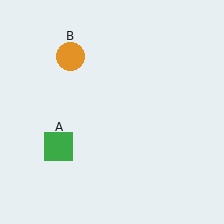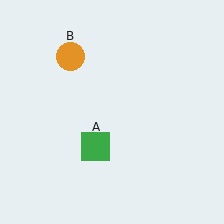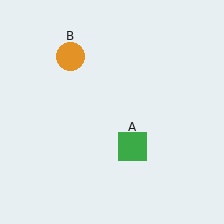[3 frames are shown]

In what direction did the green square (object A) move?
The green square (object A) moved right.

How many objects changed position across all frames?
1 object changed position: green square (object A).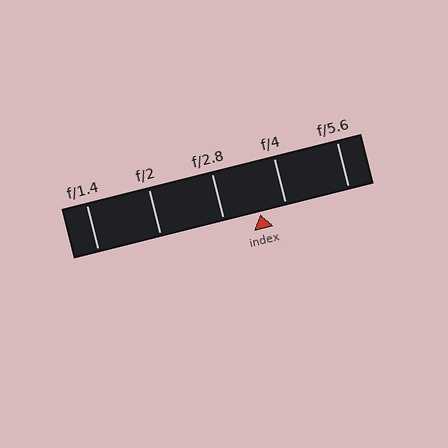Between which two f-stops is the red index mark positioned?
The index mark is between f/2.8 and f/4.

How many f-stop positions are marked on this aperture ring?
There are 5 f-stop positions marked.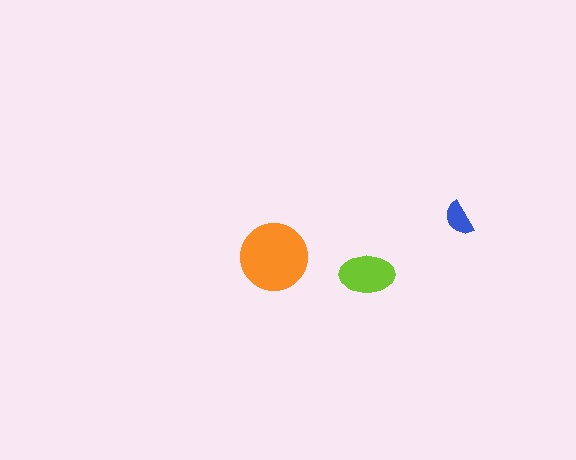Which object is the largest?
The orange circle.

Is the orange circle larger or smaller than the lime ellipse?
Larger.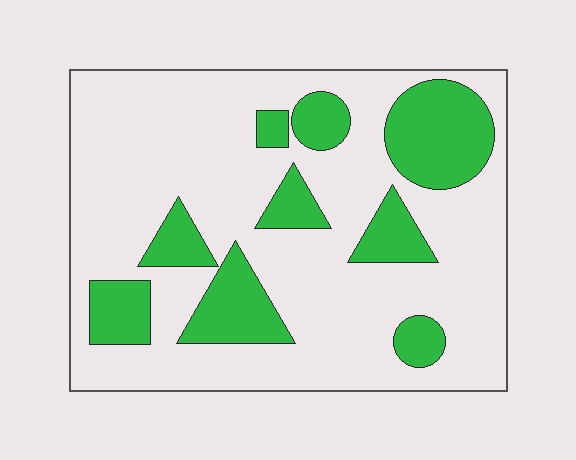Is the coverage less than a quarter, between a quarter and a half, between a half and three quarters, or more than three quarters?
Between a quarter and a half.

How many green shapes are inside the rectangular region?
9.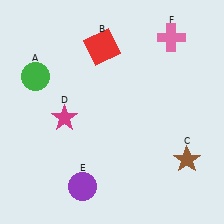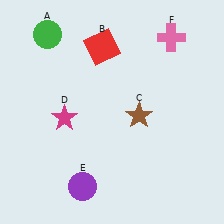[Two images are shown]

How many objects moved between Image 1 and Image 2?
2 objects moved between the two images.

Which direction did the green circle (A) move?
The green circle (A) moved up.